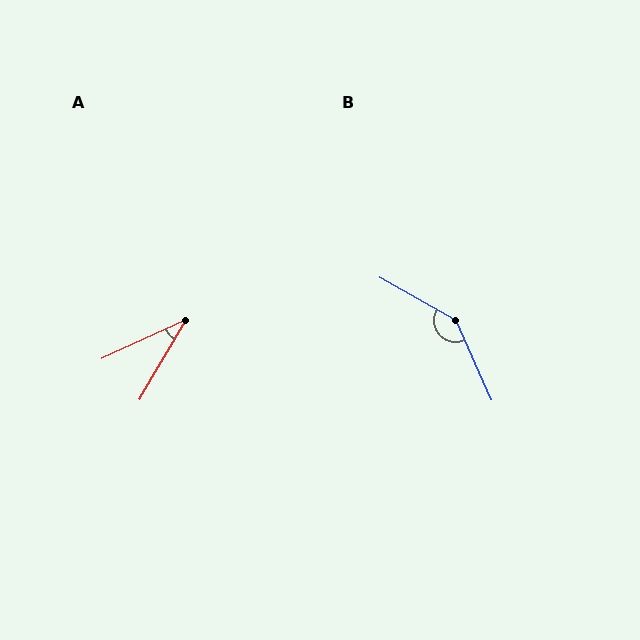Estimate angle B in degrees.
Approximately 143 degrees.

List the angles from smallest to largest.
A (35°), B (143°).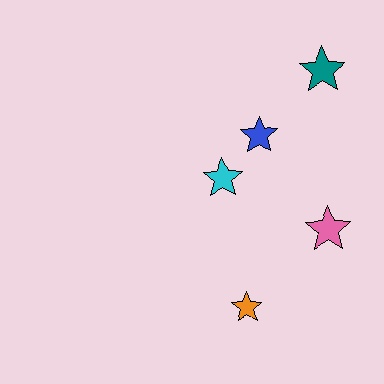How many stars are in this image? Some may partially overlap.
There are 5 stars.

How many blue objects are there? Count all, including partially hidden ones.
There is 1 blue object.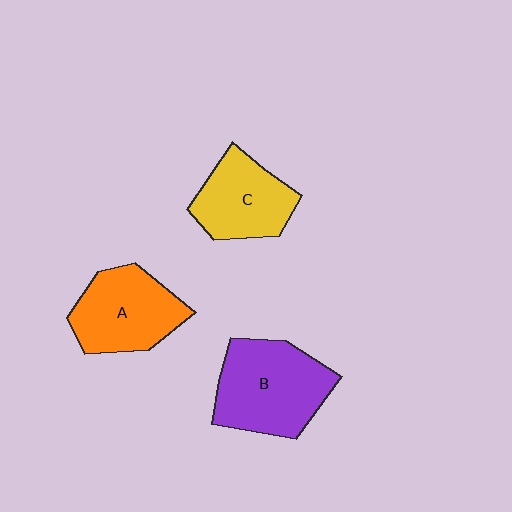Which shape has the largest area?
Shape B (purple).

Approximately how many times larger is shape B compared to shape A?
Approximately 1.2 times.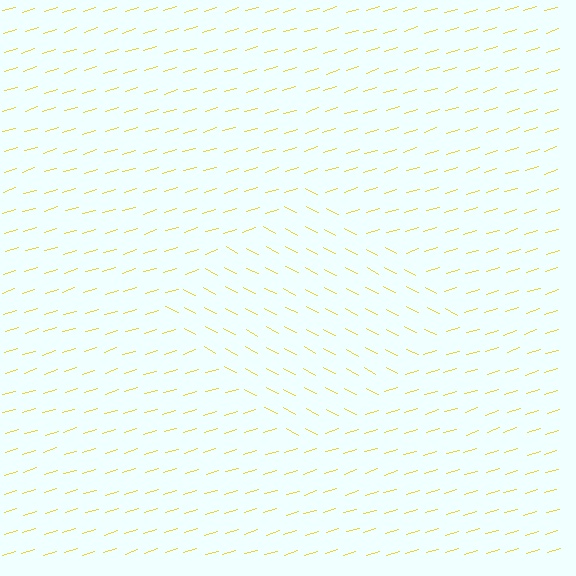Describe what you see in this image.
The image is filled with small yellow line segments. A diamond region in the image has lines oriented differently from the surrounding lines, creating a visible texture boundary.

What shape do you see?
I see a diamond.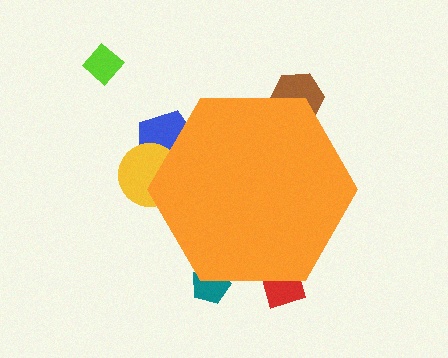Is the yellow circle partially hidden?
Yes, the yellow circle is partially hidden behind the orange hexagon.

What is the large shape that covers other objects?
An orange hexagon.